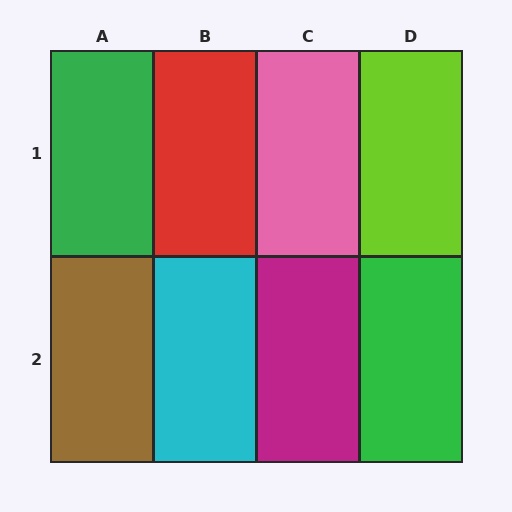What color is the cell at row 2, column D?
Green.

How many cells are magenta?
1 cell is magenta.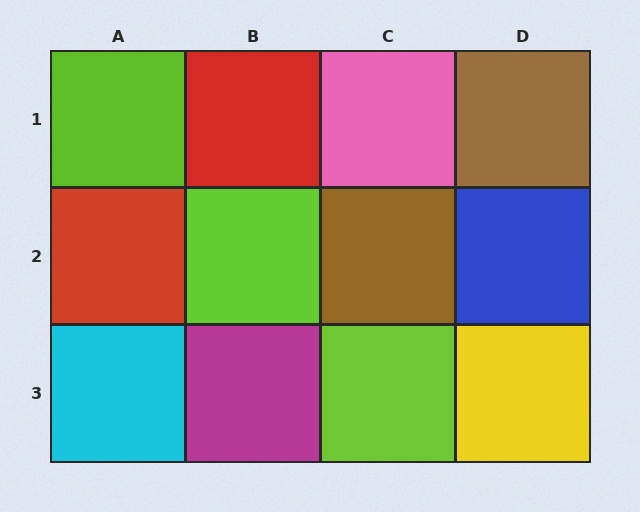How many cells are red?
2 cells are red.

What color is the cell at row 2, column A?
Red.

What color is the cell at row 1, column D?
Brown.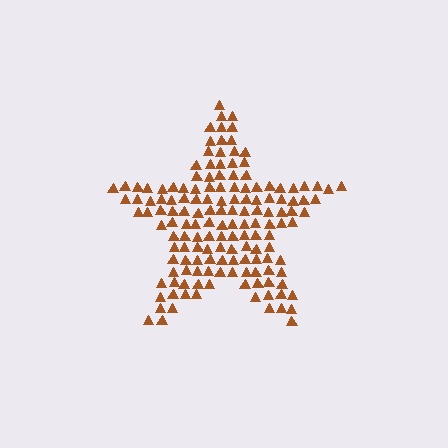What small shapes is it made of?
It is made of small triangles.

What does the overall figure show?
The overall figure shows a star.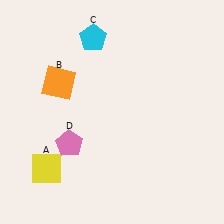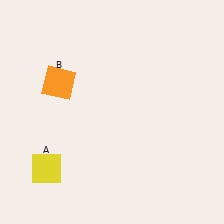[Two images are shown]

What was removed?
The cyan pentagon (C), the pink pentagon (D) were removed in Image 2.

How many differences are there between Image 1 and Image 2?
There are 2 differences between the two images.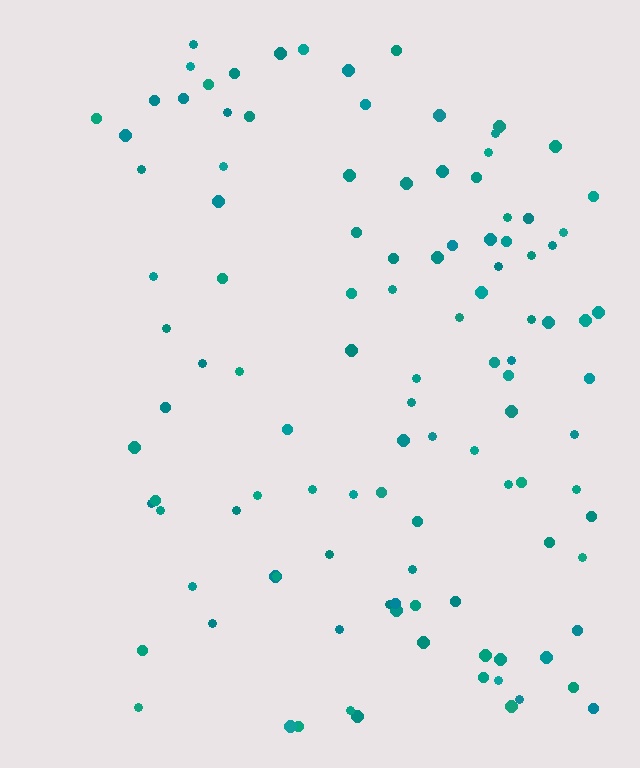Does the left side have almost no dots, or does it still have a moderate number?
Still a moderate number, just noticeably fewer than the right.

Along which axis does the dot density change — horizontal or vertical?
Horizontal.